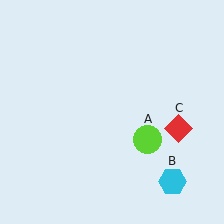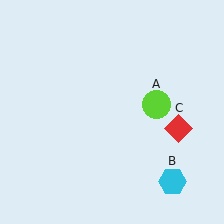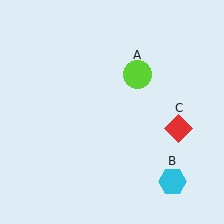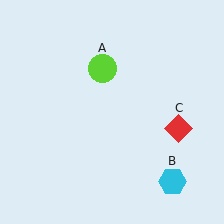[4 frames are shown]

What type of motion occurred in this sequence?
The lime circle (object A) rotated counterclockwise around the center of the scene.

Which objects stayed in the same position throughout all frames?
Cyan hexagon (object B) and red diamond (object C) remained stationary.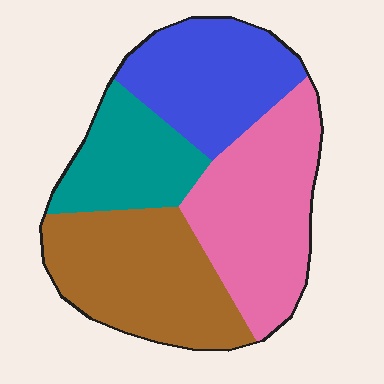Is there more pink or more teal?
Pink.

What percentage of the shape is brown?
Brown takes up between a quarter and a half of the shape.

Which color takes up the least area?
Teal, at roughly 20%.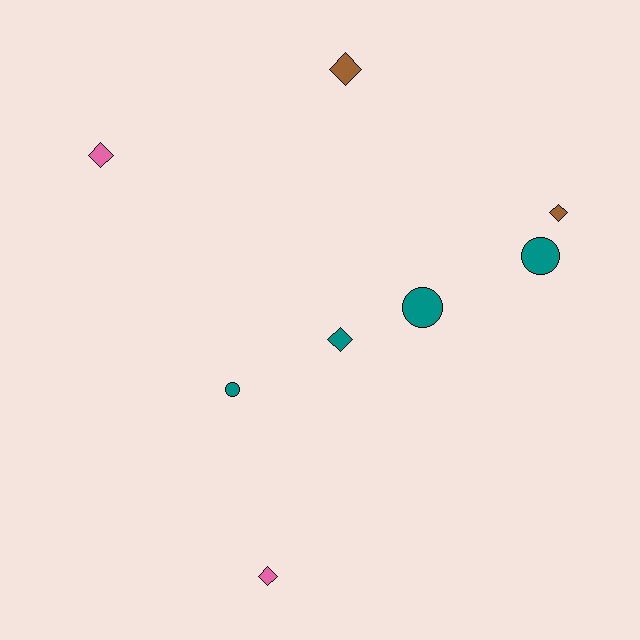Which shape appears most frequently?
Diamond, with 5 objects.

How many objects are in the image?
There are 8 objects.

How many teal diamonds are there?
There is 1 teal diamond.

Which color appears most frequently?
Teal, with 4 objects.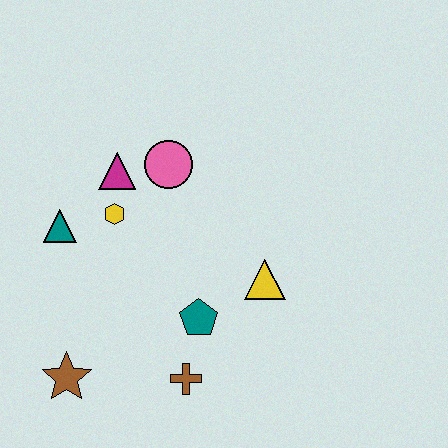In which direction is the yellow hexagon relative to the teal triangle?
The yellow hexagon is to the right of the teal triangle.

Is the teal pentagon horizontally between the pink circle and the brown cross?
No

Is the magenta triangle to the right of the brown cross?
No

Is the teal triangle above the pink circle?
No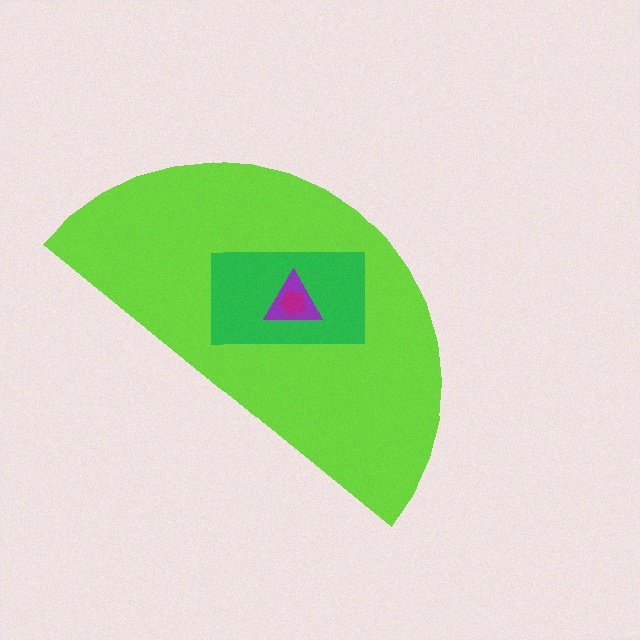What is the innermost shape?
The magenta pentagon.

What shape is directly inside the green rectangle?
The purple triangle.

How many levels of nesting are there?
4.